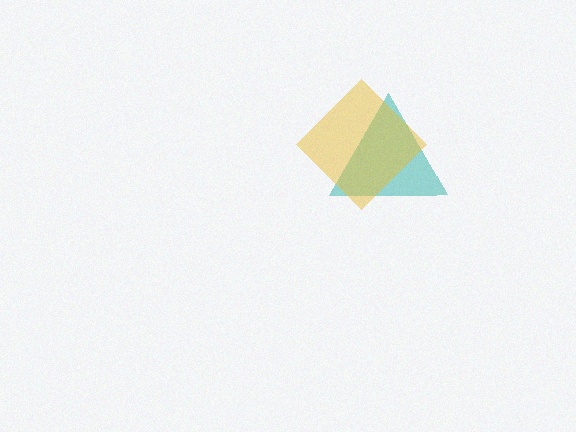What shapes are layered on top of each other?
The layered shapes are: a teal triangle, a yellow diamond.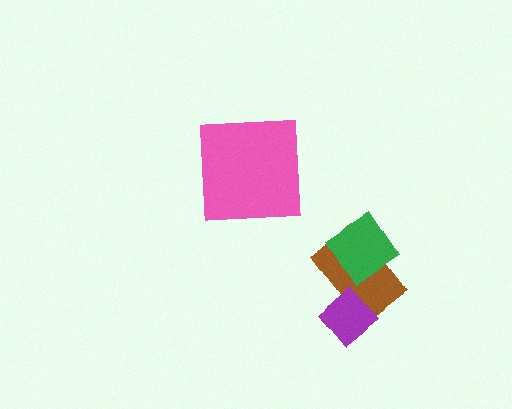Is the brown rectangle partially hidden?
Yes, it is partially covered by another shape.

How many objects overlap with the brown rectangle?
2 objects overlap with the brown rectangle.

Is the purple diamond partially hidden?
No, no other shape covers it.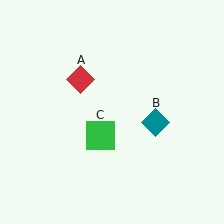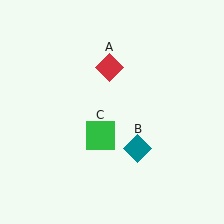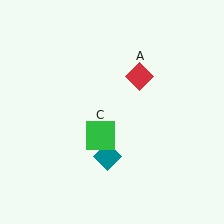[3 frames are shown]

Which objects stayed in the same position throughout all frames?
Green square (object C) remained stationary.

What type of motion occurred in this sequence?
The red diamond (object A), teal diamond (object B) rotated clockwise around the center of the scene.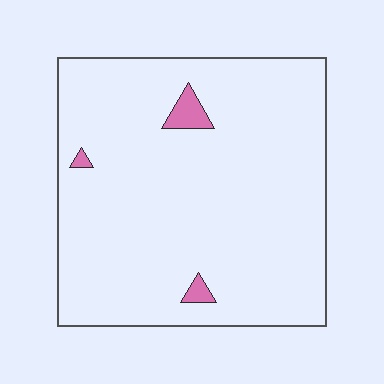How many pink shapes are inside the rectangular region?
3.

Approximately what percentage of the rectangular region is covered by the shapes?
Approximately 5%.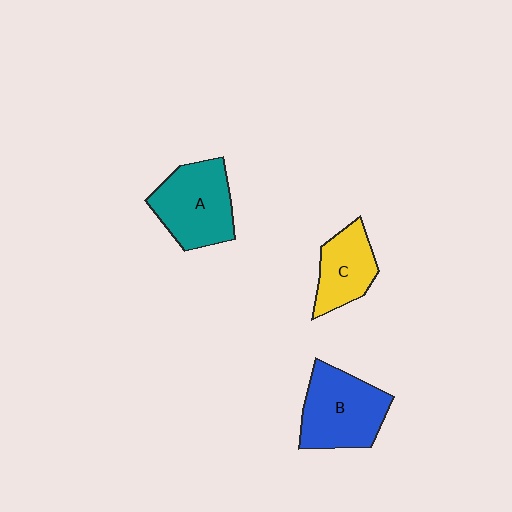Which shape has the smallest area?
Shape C (yellow).